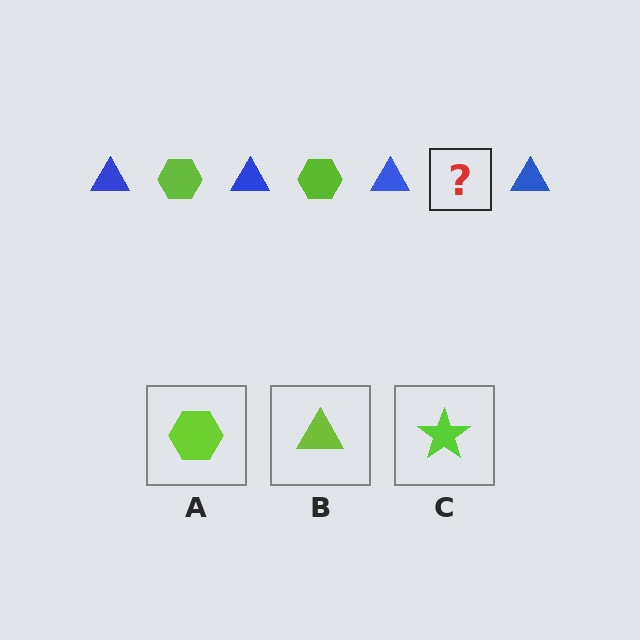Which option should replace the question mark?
Option A.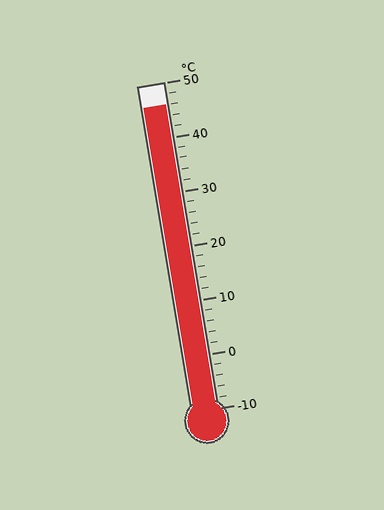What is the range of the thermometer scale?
The thermometer scale ranges from -10°C to 50°C.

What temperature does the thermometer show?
The thermometer shows approximately 46°C.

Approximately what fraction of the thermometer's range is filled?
The thermometer is filled to approximately 95% of its range.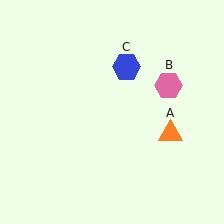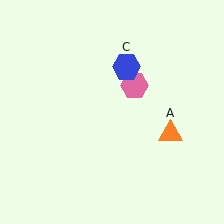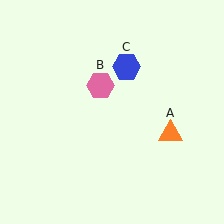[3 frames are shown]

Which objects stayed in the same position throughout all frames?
Orange triangle (object A) and blue hexagon (object C) remained stationary.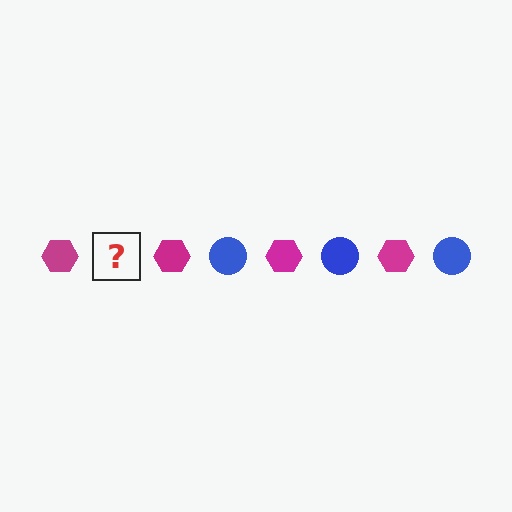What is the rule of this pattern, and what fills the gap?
The rule is that the pattern alternates between magenta hexagon and blue circle. The gap should be filled with a blue circle.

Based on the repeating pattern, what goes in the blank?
The blank should be a blue circle.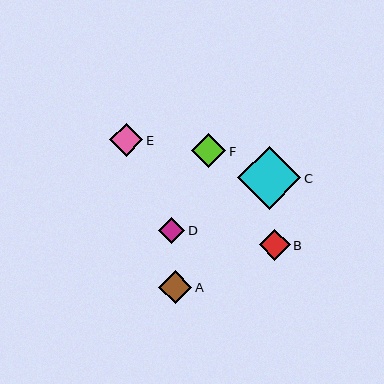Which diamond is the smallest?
Diamond D is the smallest with a size of approximately 26 pixels.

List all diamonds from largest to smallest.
From largest to smallest: C, F, E, A, B, D.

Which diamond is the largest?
Diamond C is the largest with a size of approximately 63 pixels.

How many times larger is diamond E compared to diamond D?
Diamond E is approximately 1.3 times the size of diamond D.